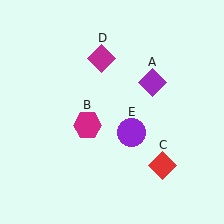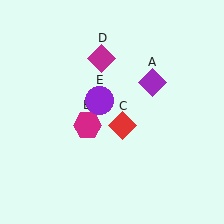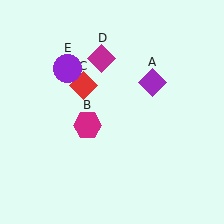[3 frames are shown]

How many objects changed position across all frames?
2 objects changed position: red diamond (object C), purple circle (object E).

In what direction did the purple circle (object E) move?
The purple circle (object E) moved up and to the left.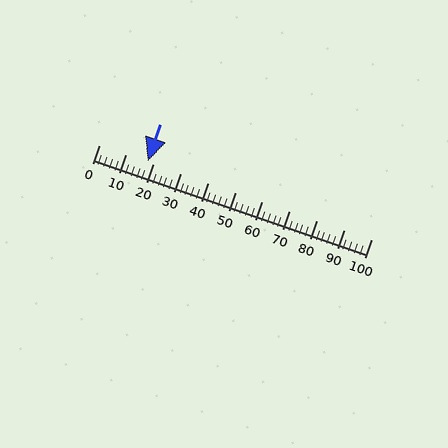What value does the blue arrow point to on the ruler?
The blue arrow points to approximately 18.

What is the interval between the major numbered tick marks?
The major tick marks are spaced 10 units apart.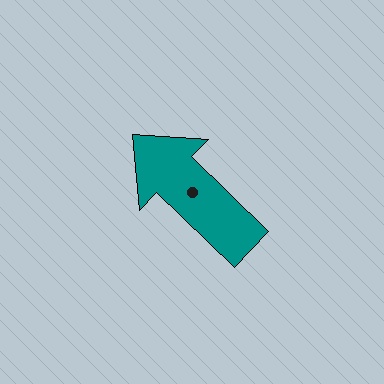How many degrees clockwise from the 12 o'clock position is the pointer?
Approximately 314 degrees.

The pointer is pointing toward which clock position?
Roughly 10 o'clock.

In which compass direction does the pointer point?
Northwest.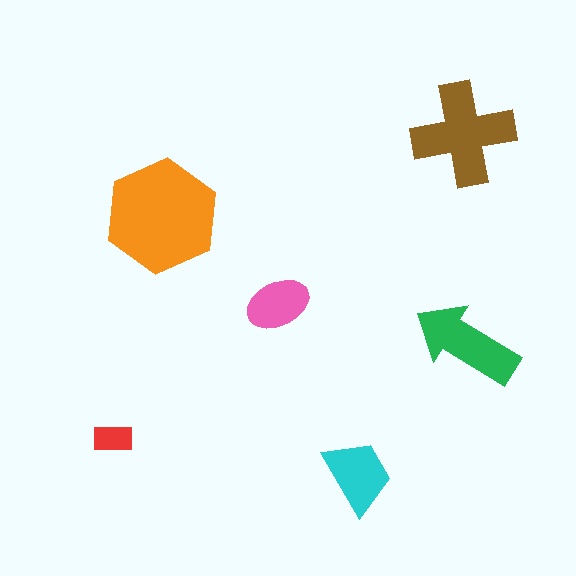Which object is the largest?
The orange hexagon.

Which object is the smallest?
The red rectangle.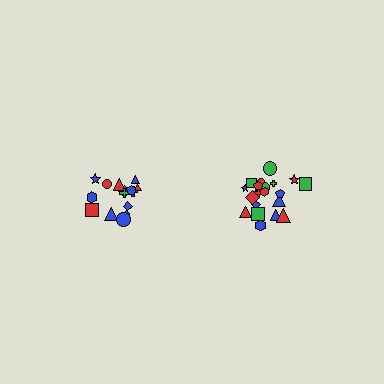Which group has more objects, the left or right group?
The right group.